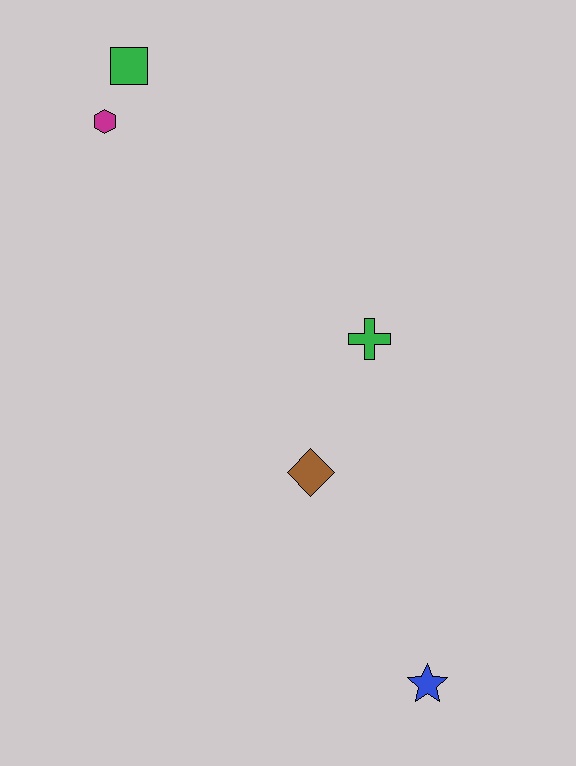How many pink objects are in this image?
There are no pink objects.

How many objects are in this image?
There are 5 objects.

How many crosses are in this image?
There is 1 cross.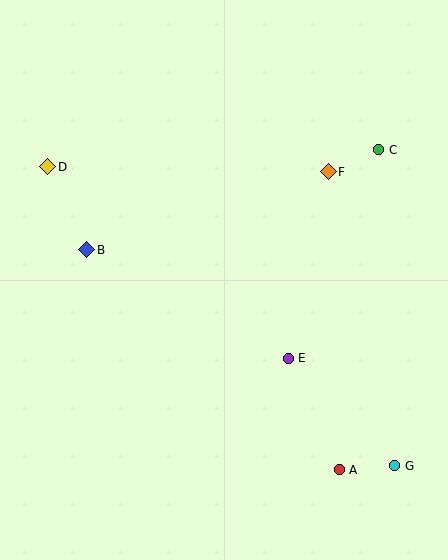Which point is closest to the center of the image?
Point E at (288, 358) is closest to the center.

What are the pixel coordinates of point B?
Point B is at (87, 250).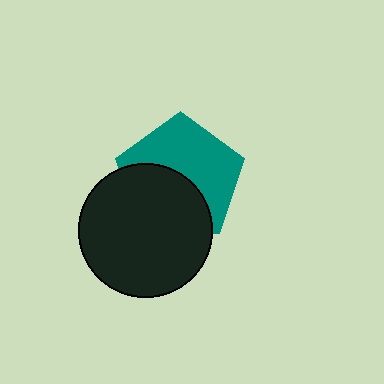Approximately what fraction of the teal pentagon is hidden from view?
Roughly 45% of the teal pentagon is hidden behind the black circle.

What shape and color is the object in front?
The object in front is a black circle.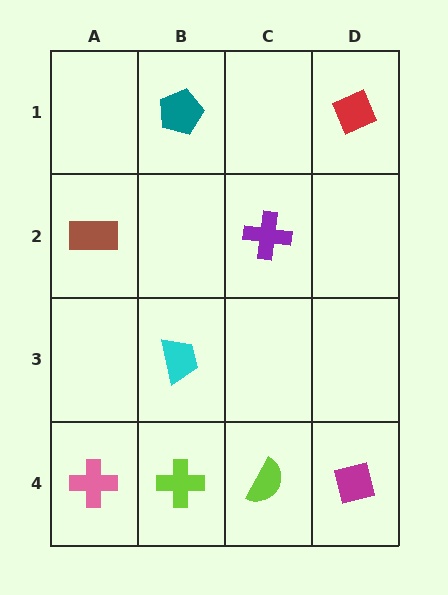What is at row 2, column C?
A purple cross.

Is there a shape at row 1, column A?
No, that cell is empty.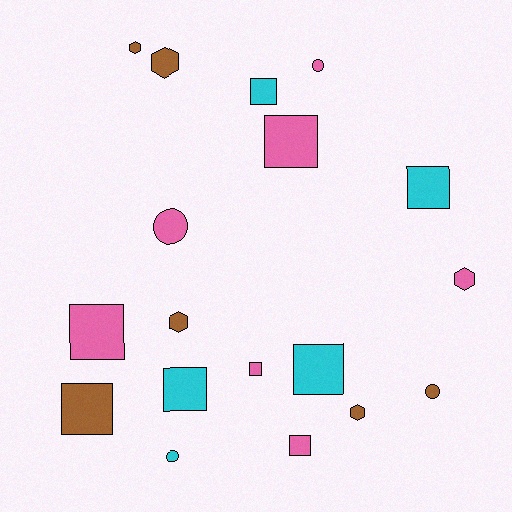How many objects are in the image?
There are 18 objects.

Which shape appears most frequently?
Square, with 9 objects.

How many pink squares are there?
There are 4 pink squares.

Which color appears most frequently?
Pink, with 7 objects.